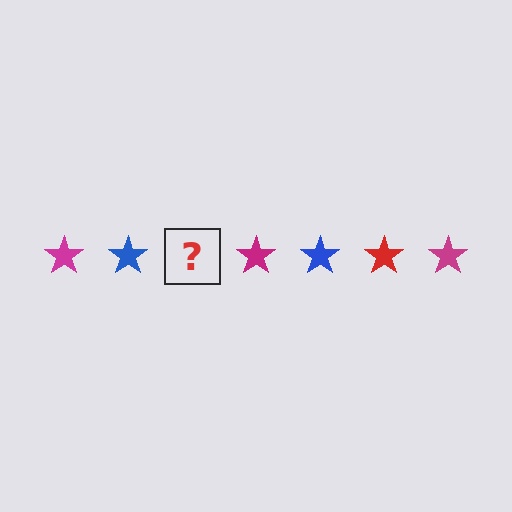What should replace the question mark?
The question mark should be replaced with a red star.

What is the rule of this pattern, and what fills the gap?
The rule is that the pattern cycles through magenta, blue, red stars. The gap should be filled with a red star.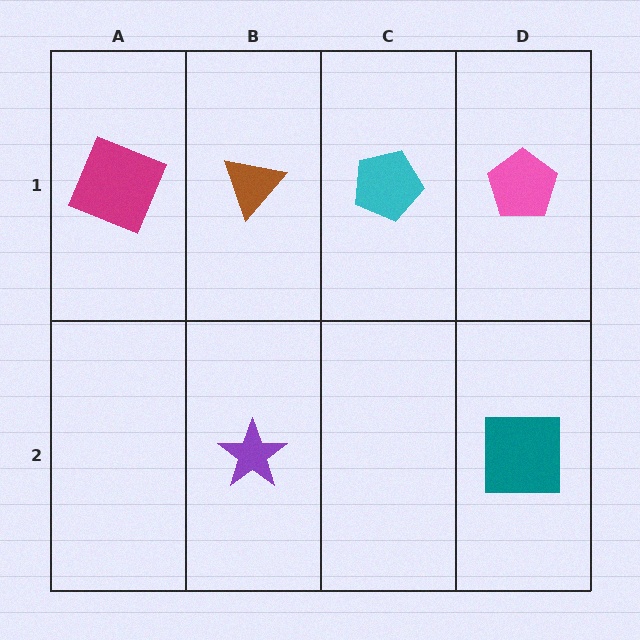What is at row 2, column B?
A purple star.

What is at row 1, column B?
A brown triangle.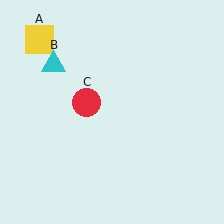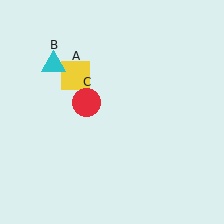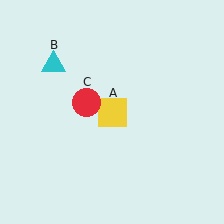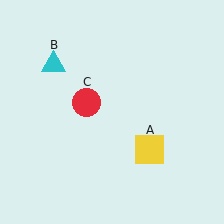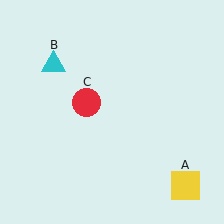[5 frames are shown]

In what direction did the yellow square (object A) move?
The yellow square (object A) moved down and to the right.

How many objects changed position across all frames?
1 object changed position: yellow square (object A).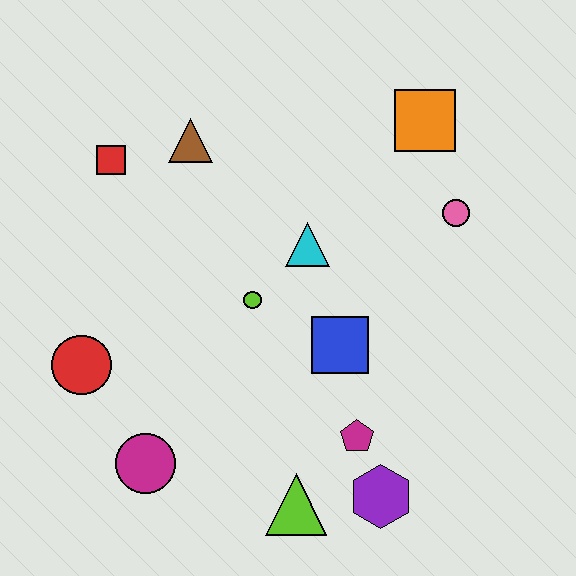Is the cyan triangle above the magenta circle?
Yes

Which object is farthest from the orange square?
The magenta circle is farthest from the orange square.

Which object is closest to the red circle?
The magenta circle is closest to the red circle.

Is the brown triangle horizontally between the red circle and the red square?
No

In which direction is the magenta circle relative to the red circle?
The magenta circle is below the red circle.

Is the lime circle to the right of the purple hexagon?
No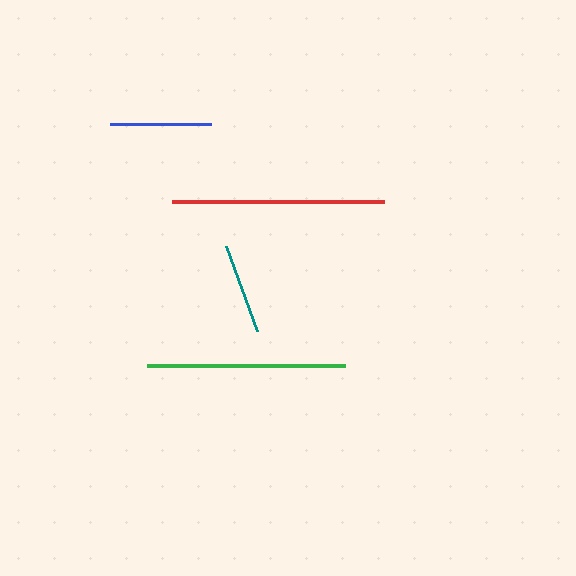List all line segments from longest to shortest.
From longest to shortest: red, green, blue, teal.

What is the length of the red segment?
The red segment is approximately 212 pixels long.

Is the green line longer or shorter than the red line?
The red line is longer than the green line.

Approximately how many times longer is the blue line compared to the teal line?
The blue line is approximately 1.1 times the length of the teal line.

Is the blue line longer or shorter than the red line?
The red line is longer than the blue line.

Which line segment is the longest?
The red line is the longest at approximately 212 pixels.